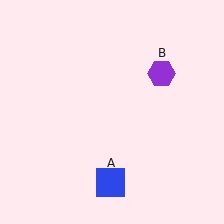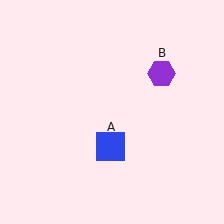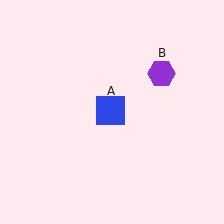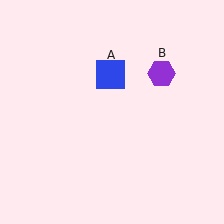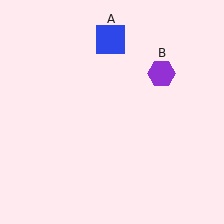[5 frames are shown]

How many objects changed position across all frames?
1 object changed position: blue square (object A).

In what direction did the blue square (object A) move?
The blue square (object A) moved up.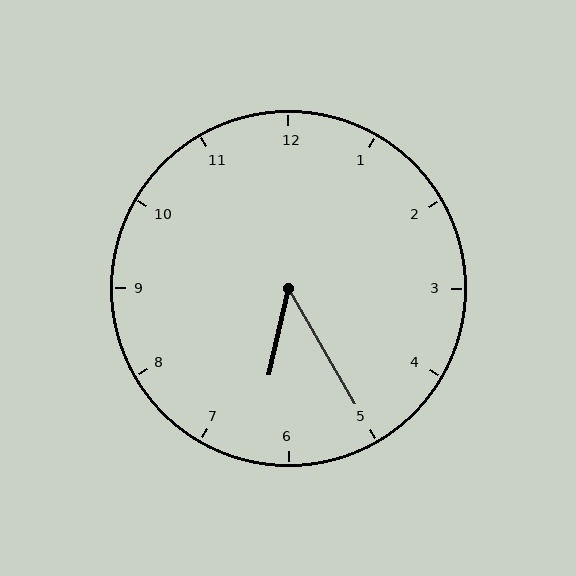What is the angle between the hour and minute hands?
Approximately 42 degrees.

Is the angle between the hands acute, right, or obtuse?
It is acute.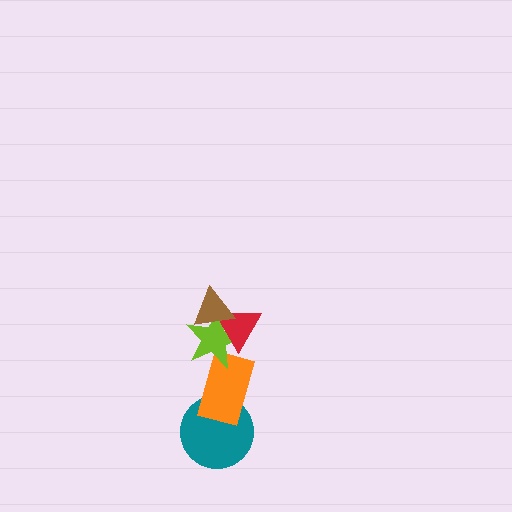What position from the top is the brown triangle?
The brown triangle is 1st from the top.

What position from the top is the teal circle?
The teal circle is 5th from the top.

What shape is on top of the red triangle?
The brown triangle is on top of the red triangle.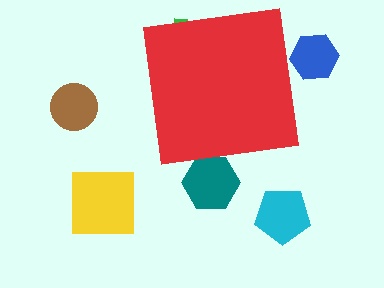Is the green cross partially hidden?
Yes, the green cross is partially hidden behind the red square.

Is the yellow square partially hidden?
No, the yellow square is fully visible.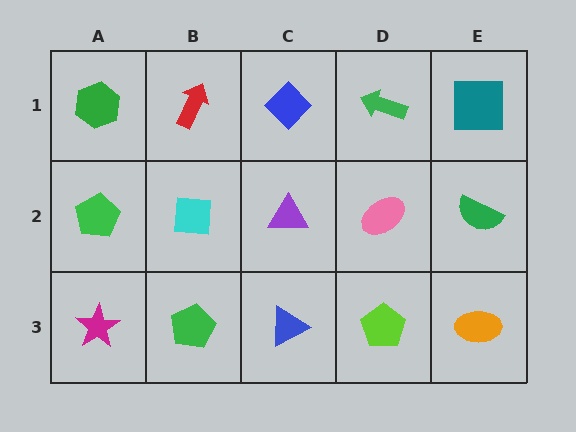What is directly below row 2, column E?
An orange ellipse.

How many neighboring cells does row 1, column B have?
3.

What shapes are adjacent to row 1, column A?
A green pentagon (row 2, column A), a red arrow (row 1, column B).